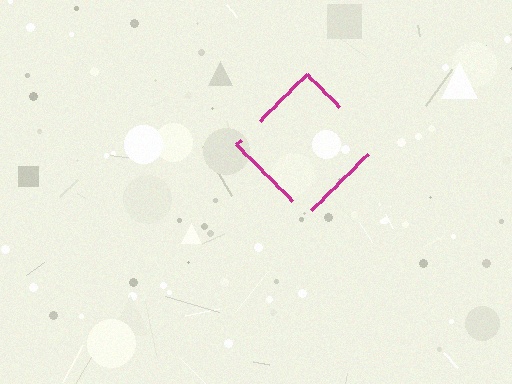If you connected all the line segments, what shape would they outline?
They would outline a diamond.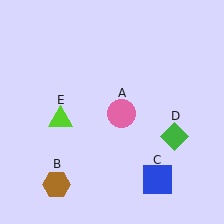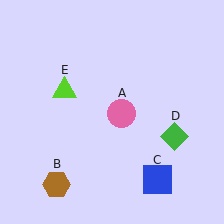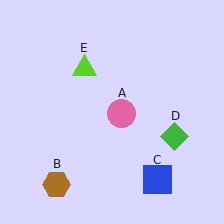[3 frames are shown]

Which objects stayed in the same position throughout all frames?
Pink circle (object A) and brown hexagon (object B) and blue square (object C) and green diamond (object D) remained stationary.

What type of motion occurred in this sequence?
The lime triangle (object E) rotated clockwise around the center of the scene.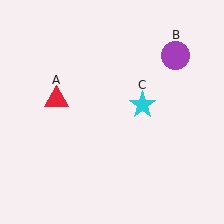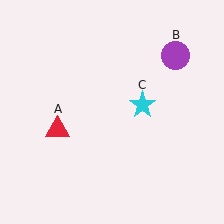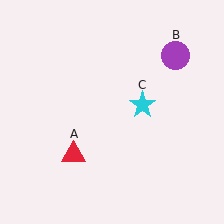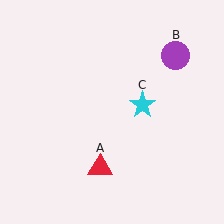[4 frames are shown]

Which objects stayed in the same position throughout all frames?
Purple circle (object B) and cyan star (object C) remained stationary.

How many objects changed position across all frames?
1 object changed position: red triangle (object A).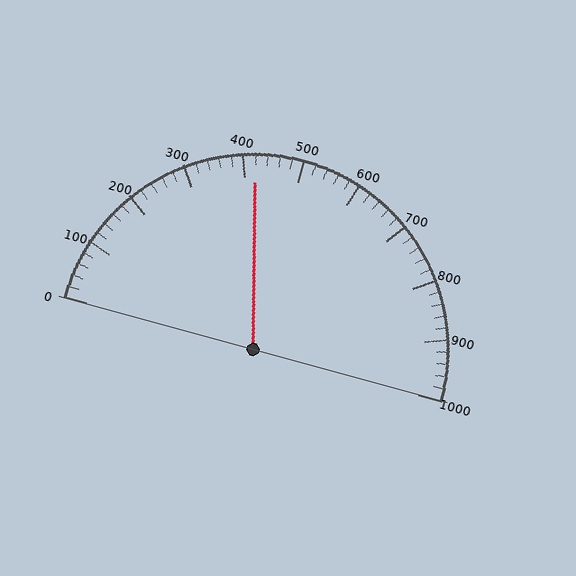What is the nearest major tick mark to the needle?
The nearest major tick mark is 400.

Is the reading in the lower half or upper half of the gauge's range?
The reading is in the lower half of the range (0 to 1000).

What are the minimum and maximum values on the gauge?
The gauge ranges from 0 to 1000.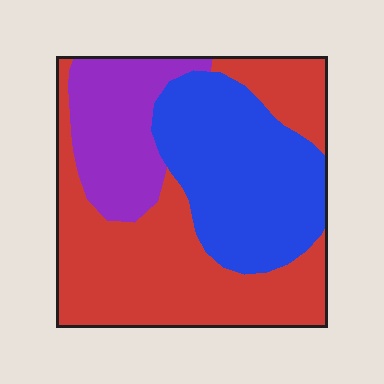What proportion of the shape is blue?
Blue covers 33% of the shape.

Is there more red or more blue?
Red.